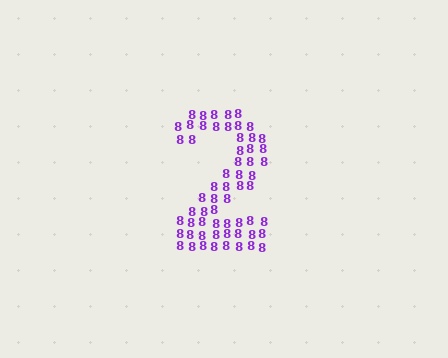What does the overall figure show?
The overall figure shows the digit 2.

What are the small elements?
The small elements are digit 8's.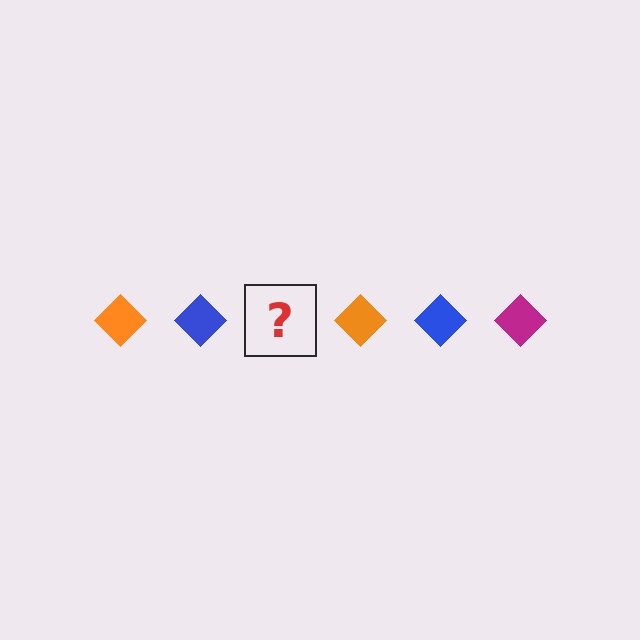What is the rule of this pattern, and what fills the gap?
The rule is that the pattern cycles through orange, blue, magenta diamonds. The gap should be filled with a magenta diamond.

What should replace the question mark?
The question mark should be replaced with a magenta diamond.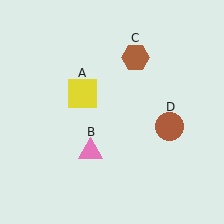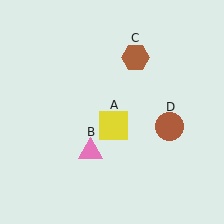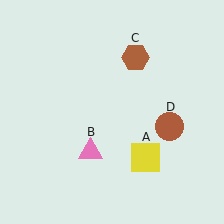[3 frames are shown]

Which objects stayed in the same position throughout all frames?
Pink triangle (object B) and brown hexagon (object C) and brown circle (object D) remained stationary.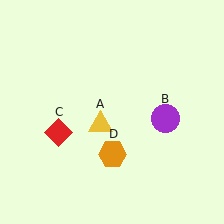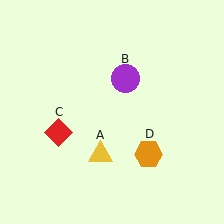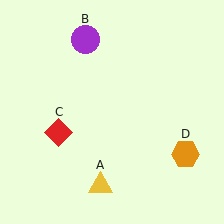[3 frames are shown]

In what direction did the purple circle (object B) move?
The purple circle (object B) moved up and to the left.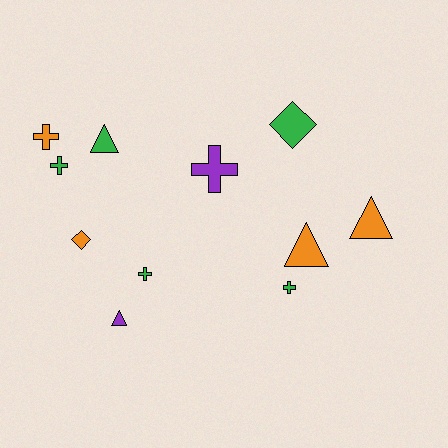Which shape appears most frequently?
Cross, with 5 objects.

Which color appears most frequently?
Green, with 5 objects.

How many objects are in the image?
There are 11 objects.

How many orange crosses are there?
There is 1 orange cross.